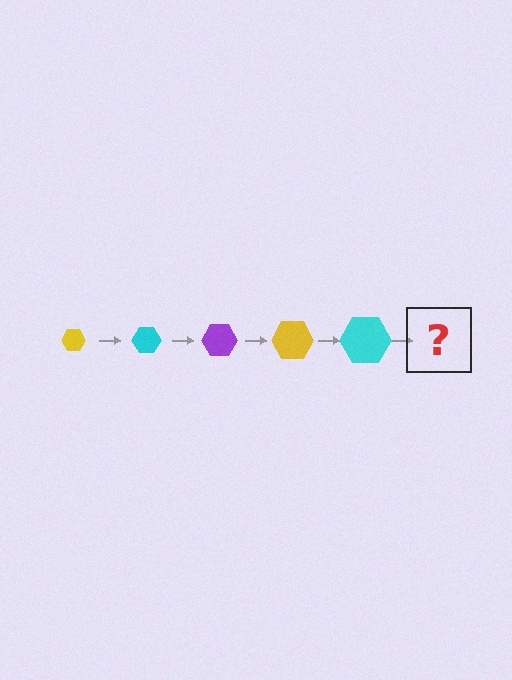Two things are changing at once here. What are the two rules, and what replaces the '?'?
The two rules are that the hexagon grows larger each step and the color cycles through yellow, cyan, and purple. The '?' should be a purple hexagon, larger than the previous one.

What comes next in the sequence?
The next element should be a purple hexagon, larger than the previous one.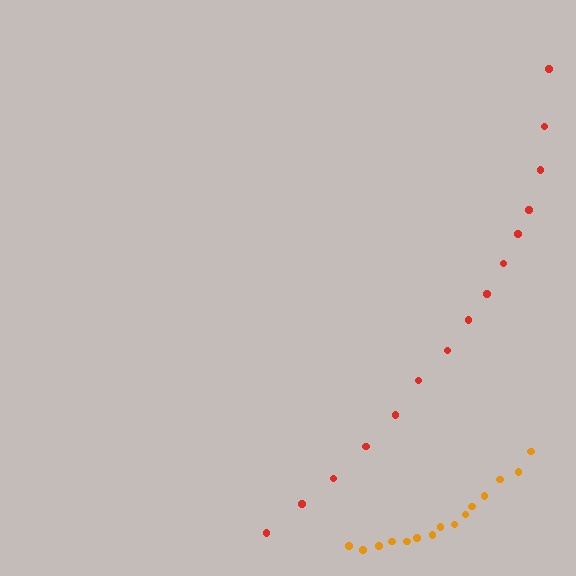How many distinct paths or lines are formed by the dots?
There are 2 distinct paths.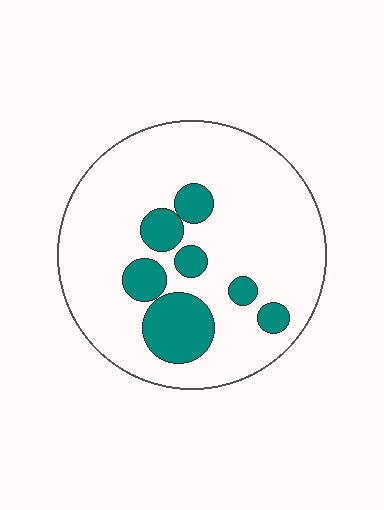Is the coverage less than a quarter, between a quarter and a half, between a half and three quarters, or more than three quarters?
Less than a quarter.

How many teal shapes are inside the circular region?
7.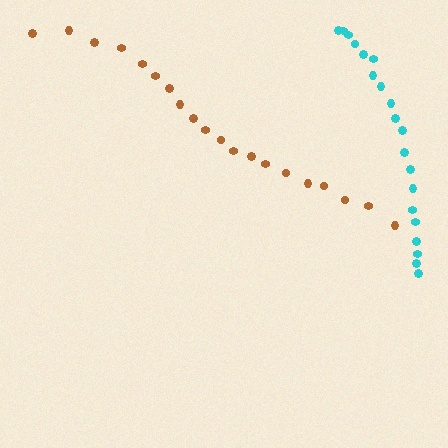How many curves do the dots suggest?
There are 2 distinct paths.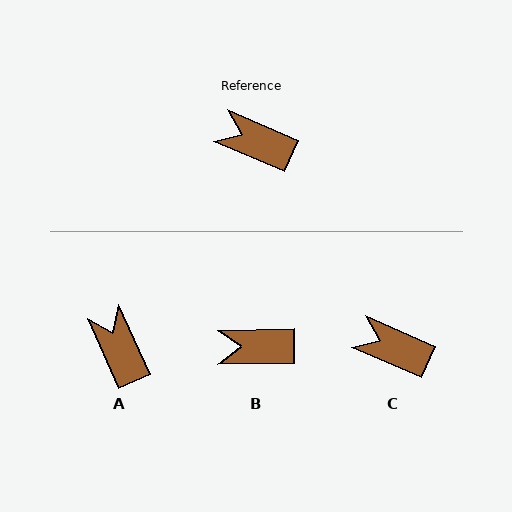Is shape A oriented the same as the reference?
No, it is off by about 42 degrees.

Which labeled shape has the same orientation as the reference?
C.